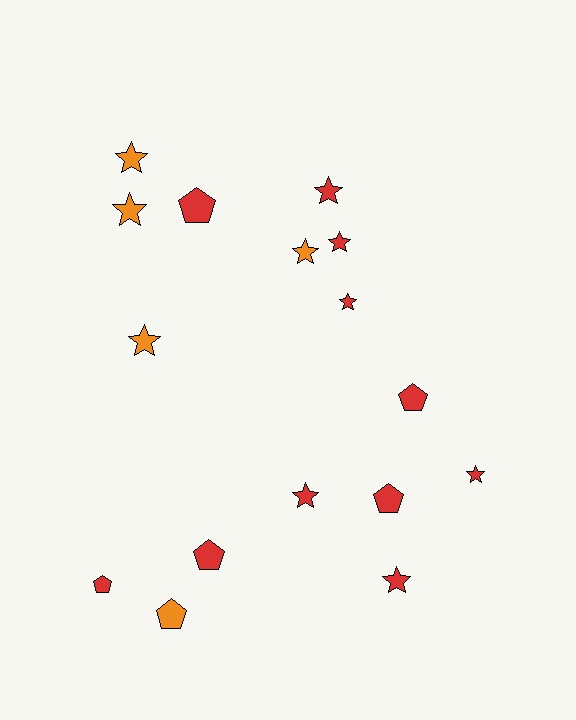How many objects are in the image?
There are 16 objects.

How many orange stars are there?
There are 4 orange stars.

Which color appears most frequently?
Red, with 11 objects.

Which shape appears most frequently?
Star, with 10 objects.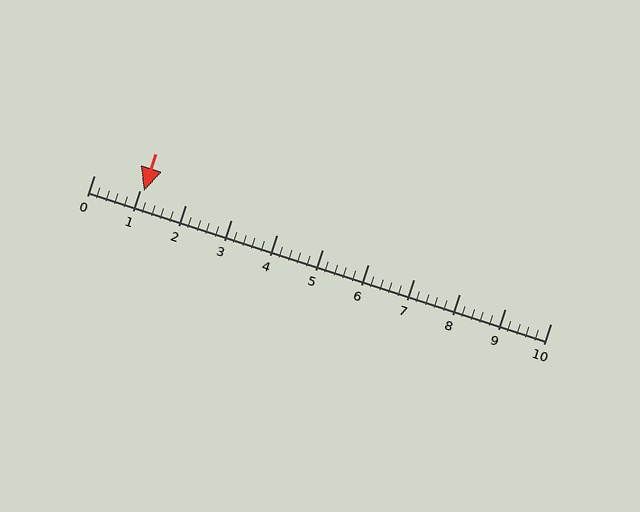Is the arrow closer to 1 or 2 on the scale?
The arrow is closer to 1.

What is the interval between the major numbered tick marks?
The major tick marks are spaced 1 units apart.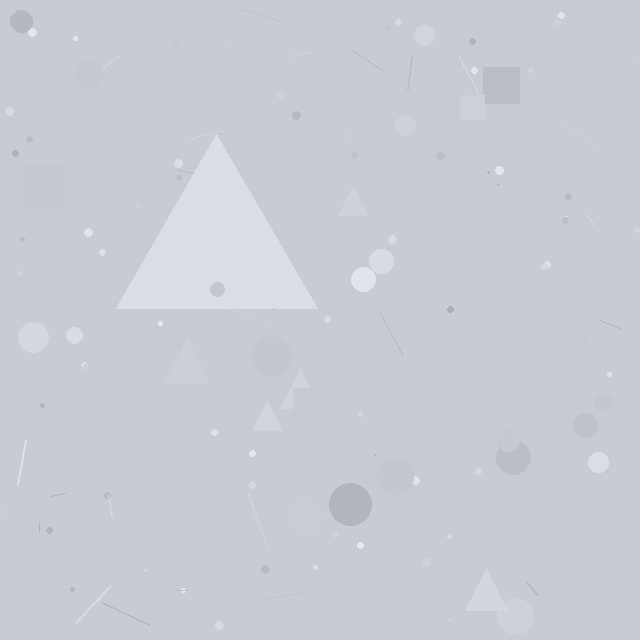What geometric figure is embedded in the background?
A triangle is embedded in the background.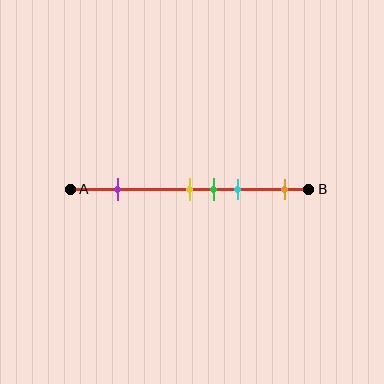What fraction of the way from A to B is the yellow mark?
The yellow mark is approximately 50% (0.5) of the way from A to B.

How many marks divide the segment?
There are 5 marks dividing the segment.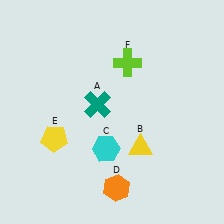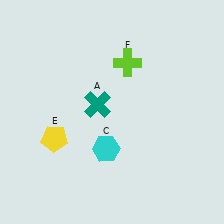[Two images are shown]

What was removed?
The yellow triangle (B), the orange hexagon (D) were removed in Image 2.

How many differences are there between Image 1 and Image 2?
There are 2 differences between the two images.